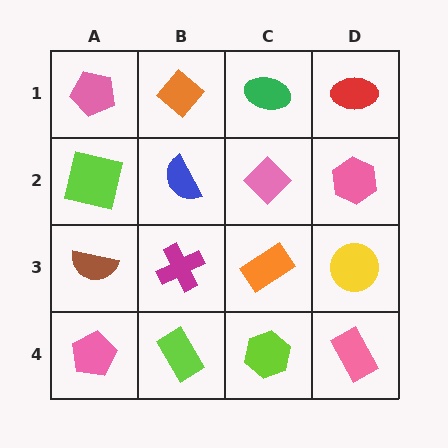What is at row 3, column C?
An orange rectangle.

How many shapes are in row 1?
4 shapes.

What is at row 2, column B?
A blue semicircle.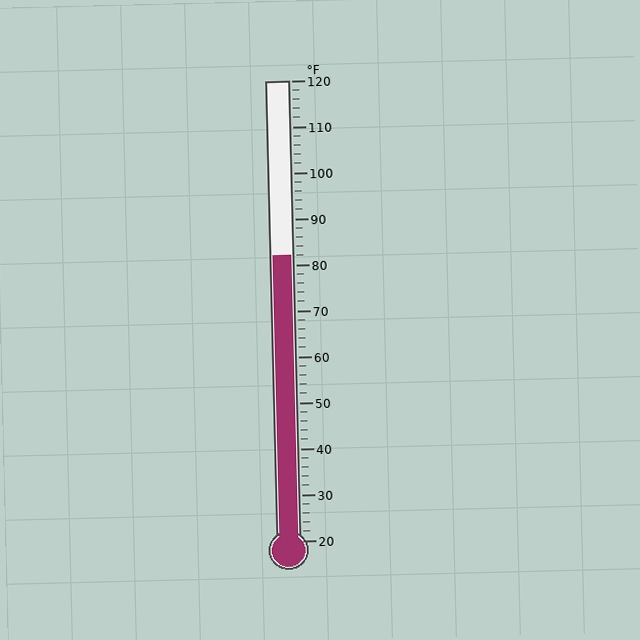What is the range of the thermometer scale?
The thermometer scale ranges from 20°F to 120°F.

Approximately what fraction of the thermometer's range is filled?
The thermometer is filled to approximately 60% of its range.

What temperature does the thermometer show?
The thermometer shows approximately 82°F.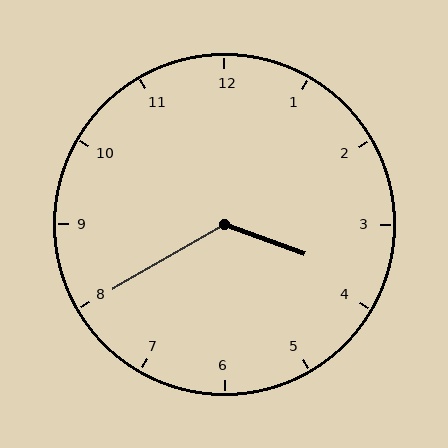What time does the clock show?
3:40.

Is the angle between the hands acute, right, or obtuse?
It is obtuse.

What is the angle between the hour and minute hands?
Approximately 130 degrees.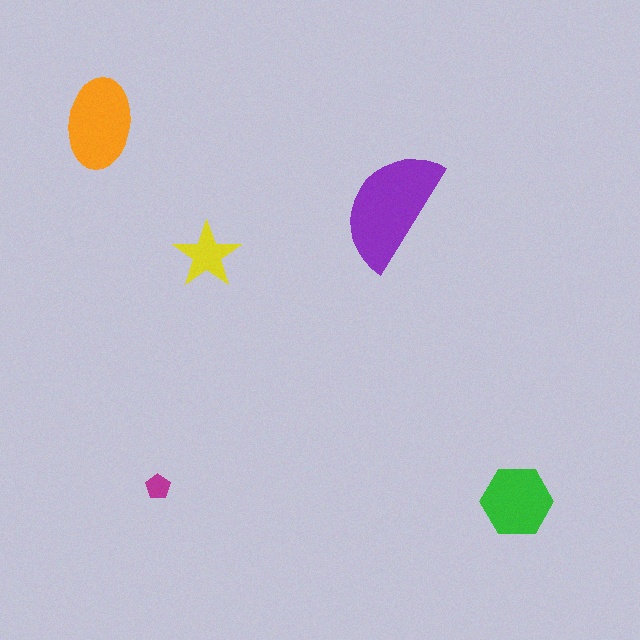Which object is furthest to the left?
The orange ellipse is leftmost.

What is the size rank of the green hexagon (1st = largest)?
3rd.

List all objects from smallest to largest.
The magenta pentagon, the yellow star, the green hexagon, the orange ellipse, the purple semicircle.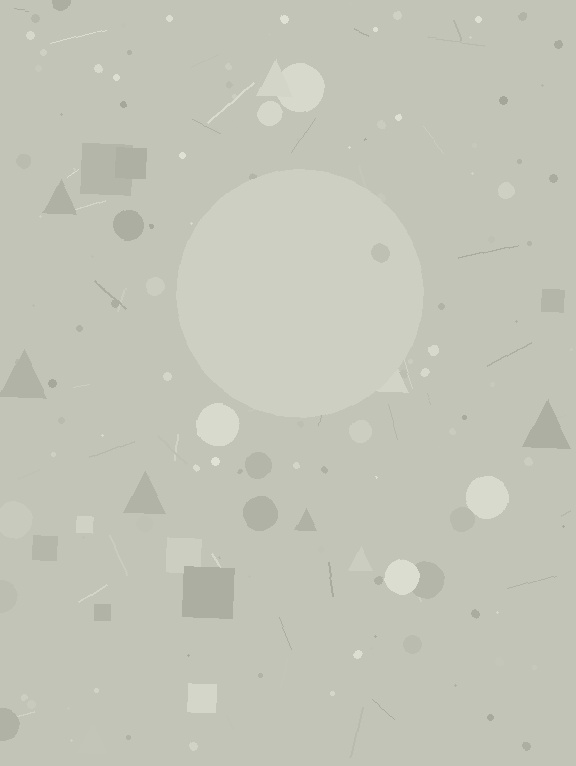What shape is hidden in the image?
A circle is hidden in the image.